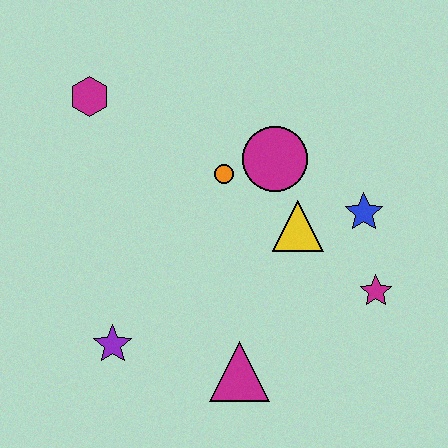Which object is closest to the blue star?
The yellow triangle is closest to the blue star.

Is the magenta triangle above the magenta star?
No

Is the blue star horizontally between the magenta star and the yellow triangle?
Yes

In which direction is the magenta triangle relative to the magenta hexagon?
The magenta triangle is below the magenta hexagon.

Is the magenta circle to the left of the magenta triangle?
No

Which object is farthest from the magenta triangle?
The magenta hexagon is farthest from the magenta triangle.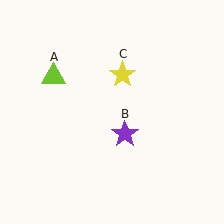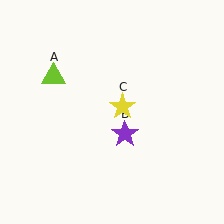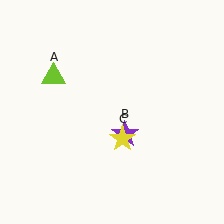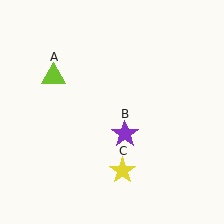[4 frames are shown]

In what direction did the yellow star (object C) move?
The yellow star (object C) moved down.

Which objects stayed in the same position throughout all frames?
Lime triangle (object A) and purple star (object B) remained stationary.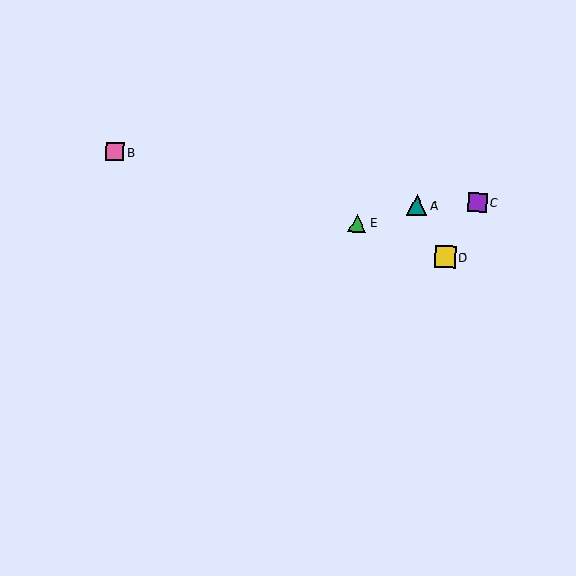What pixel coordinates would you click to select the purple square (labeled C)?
Click at (477, 202) to select the purple square C.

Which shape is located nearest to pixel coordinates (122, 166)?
The pink square (labeled B) at (115, 152) is nearest to that location.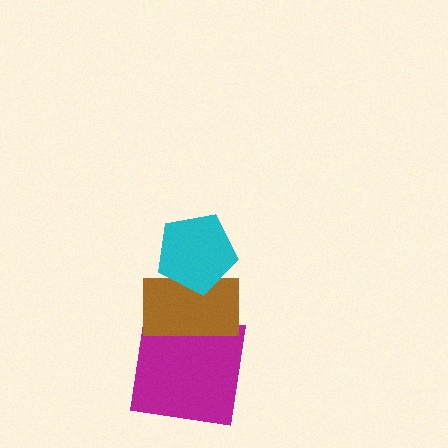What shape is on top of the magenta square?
The brown rectangle is on top of the magenta square.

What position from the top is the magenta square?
The magenta square is 3rd from the top.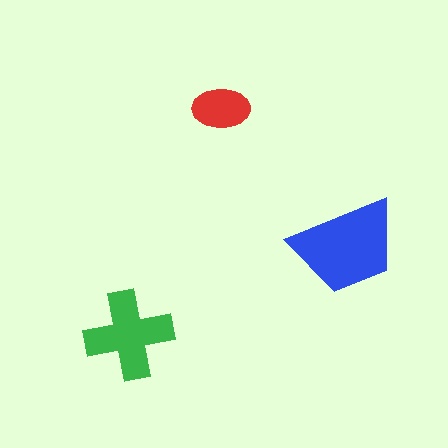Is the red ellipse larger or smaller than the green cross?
Smaller.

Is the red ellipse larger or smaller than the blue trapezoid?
Smaller.